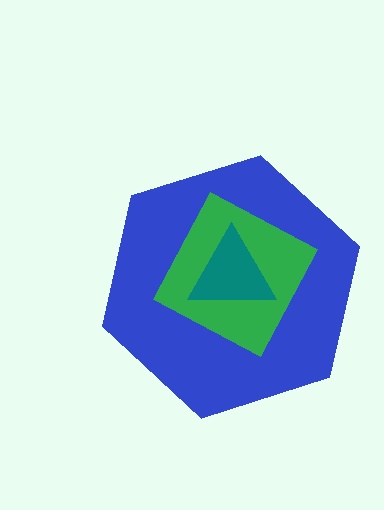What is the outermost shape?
The blue hexagon.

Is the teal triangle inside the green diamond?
Yes.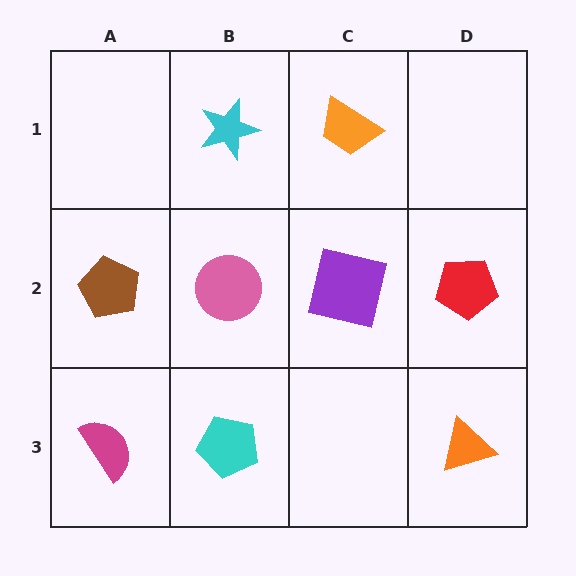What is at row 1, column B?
A cyan star.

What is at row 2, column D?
A red pentagon.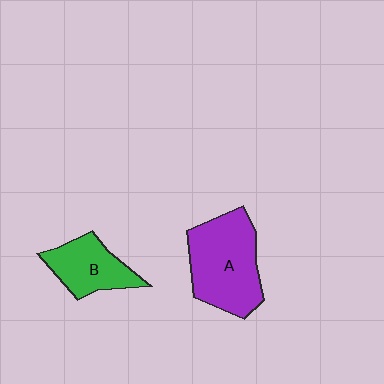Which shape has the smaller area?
Shape B (green).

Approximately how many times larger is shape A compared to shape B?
Approximately 1.6 times.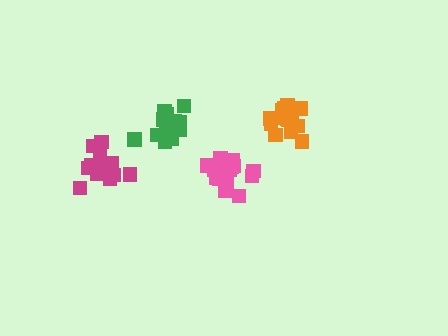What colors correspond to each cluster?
The clusters are colored: green, orange, pink, magenta.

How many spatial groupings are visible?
There are 4 spatial groupings.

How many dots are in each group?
Group 1: 12 dots, Group 2: 14 dots, Group 3: 16 dots, Group 4: 17 dots (59 total).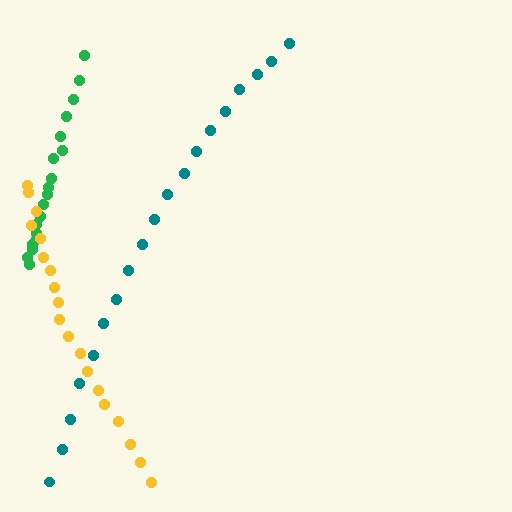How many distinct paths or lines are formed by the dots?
There are 3 distinct paths.